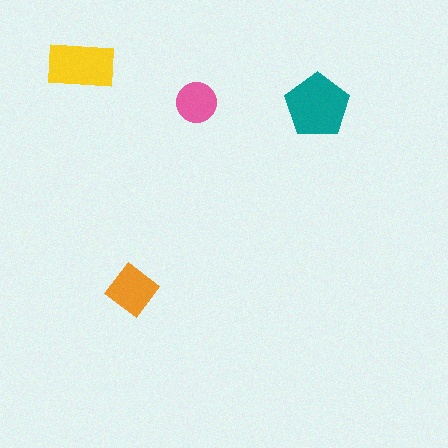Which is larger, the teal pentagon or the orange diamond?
The teal pentagon.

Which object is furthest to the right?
The teal pentagon is rightmost.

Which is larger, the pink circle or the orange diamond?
The orange diamond.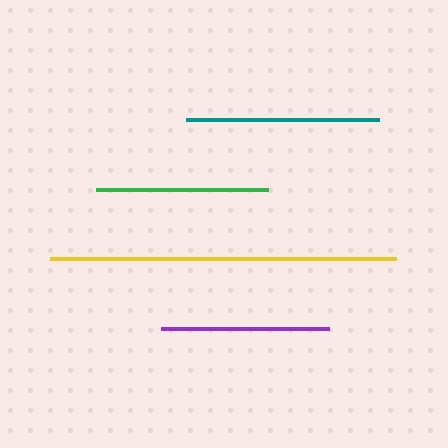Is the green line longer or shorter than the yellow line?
The yellow line is longer than the green line.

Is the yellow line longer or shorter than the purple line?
The yellow line is longer than the purple line.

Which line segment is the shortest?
The purple line is the shortest at approximately 168 pixels.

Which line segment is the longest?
The yellow line is the longest at approximately 346 pixels.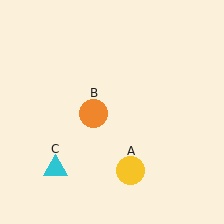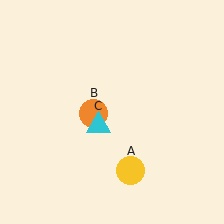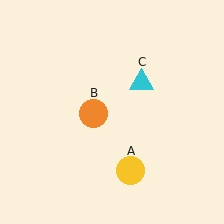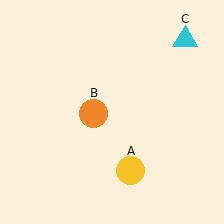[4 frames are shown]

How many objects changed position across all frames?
1 object changed position: cyan triangle (object C).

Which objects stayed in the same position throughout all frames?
Yellow circle (object A) and orange circle (object B) remained stationary.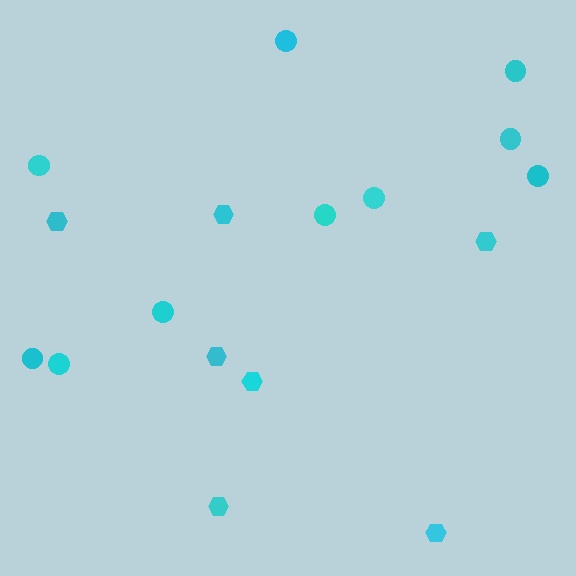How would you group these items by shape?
There are 2 groups: one group of hexagons (7) and one group of circles (10).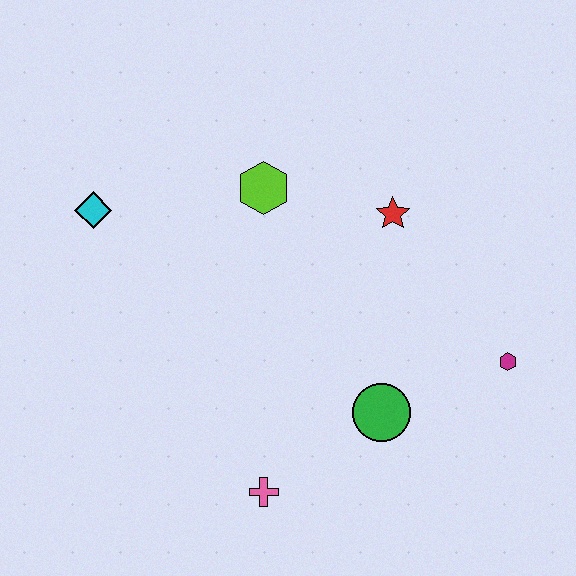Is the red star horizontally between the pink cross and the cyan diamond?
No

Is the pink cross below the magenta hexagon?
Yes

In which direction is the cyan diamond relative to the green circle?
The cyan diamond is to the left of the green circle.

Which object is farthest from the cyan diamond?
The magenta hexagon is farthest from the cyan diamond.